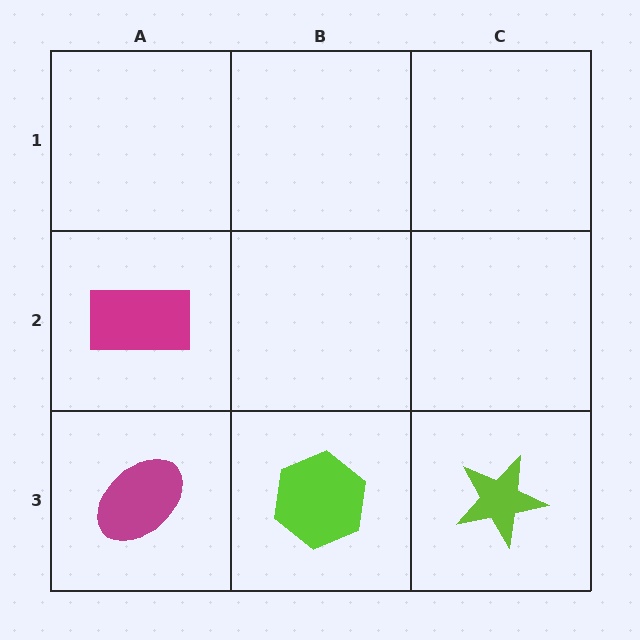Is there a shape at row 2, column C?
No, that cell is empty.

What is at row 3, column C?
A lime star.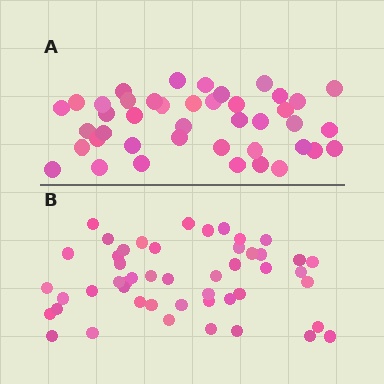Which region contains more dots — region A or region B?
Region B (the bottom region) has more dots.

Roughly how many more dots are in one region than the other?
Region B has roughly 8 or so more dots than region A.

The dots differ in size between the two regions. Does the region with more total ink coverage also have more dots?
No. Region A has more total ink coverage because its dots are larger, but region B actually contains more individual dots. Total area can be misleading — the number of items is what matters here.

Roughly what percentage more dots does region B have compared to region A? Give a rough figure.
About 15% more.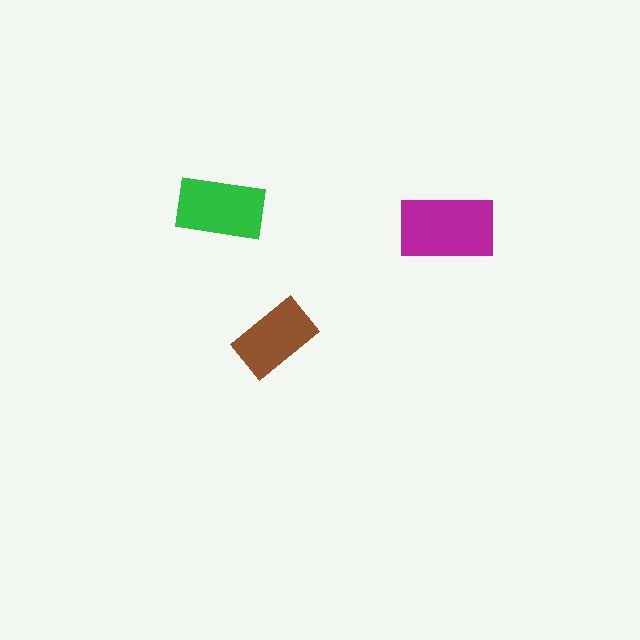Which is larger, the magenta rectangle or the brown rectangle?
The magenta one.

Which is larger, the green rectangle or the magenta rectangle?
The magenta one.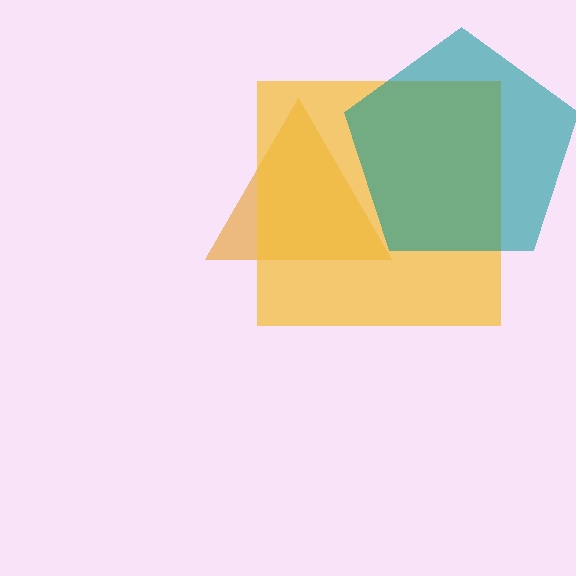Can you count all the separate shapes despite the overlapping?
Yes, there are 3 separate shapes.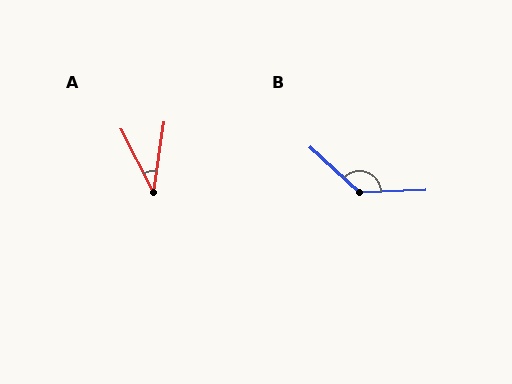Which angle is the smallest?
A, at approximately 36 degrees.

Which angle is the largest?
B, at approximately 135 degrees.